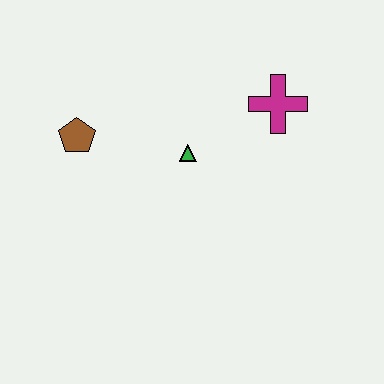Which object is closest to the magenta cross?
The green triangle is closest to the magenta cross.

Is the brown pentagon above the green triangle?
Yes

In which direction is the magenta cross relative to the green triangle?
The magenta cross is to the right of the green triangle.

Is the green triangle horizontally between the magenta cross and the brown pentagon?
Yes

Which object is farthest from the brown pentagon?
The magenta cross is farthest from the brown pentagon.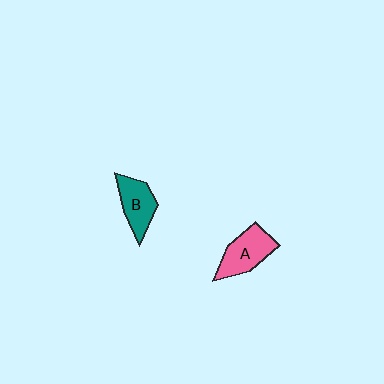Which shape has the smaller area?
Shape B (teal).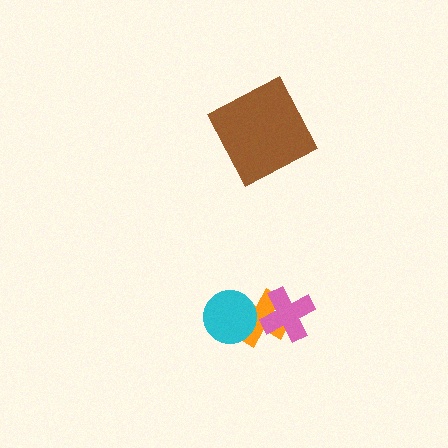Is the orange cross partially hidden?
Yes, it is partially covered by another shape.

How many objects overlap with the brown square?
0 objects overlap with the brown square.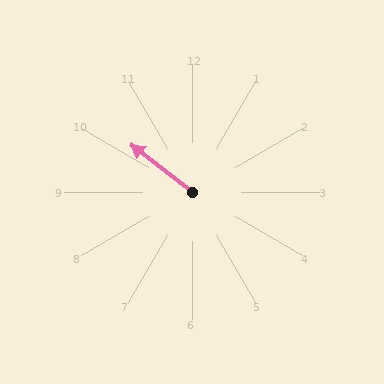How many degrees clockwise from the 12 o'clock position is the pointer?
Approximately 308 degrees.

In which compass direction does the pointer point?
Northwest.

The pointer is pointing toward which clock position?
Roughly 10 o'clock.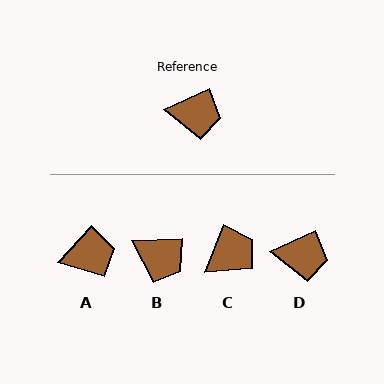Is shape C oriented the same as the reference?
No, it is off by about 44 degrees.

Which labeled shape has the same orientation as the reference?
D.